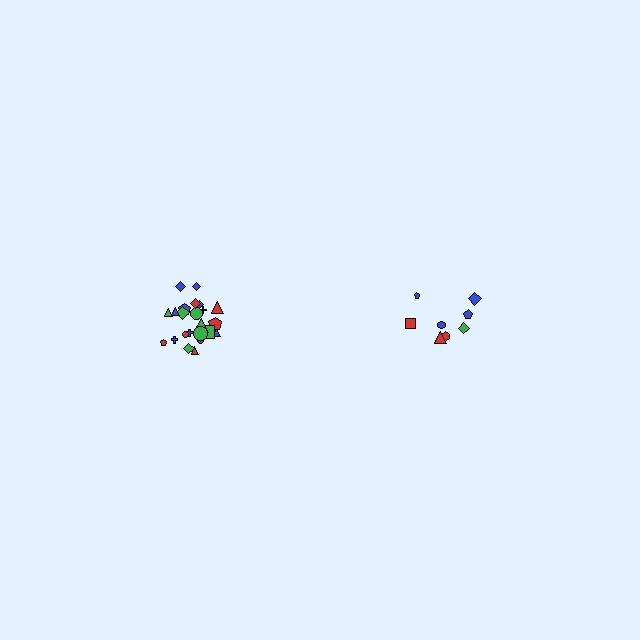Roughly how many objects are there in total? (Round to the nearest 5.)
Roughly 35 objects in total.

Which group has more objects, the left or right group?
The left group.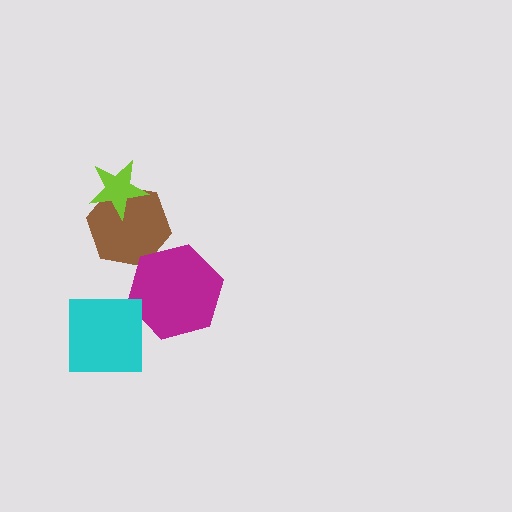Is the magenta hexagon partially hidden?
No, no other shape covers it.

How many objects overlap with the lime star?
1 object overlaps with the lime star.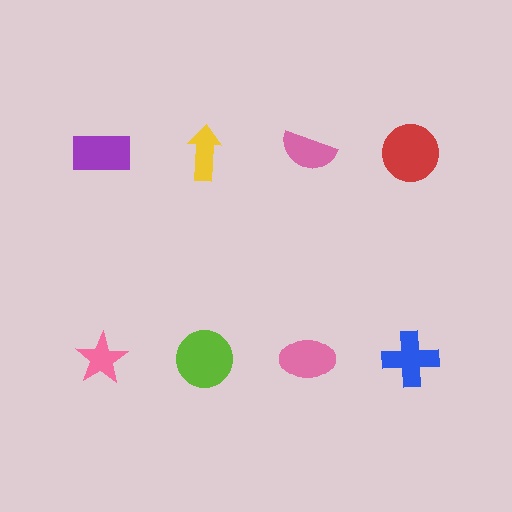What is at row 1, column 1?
A purple rectangle.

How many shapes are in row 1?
4 shapes.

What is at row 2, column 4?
A blue cross.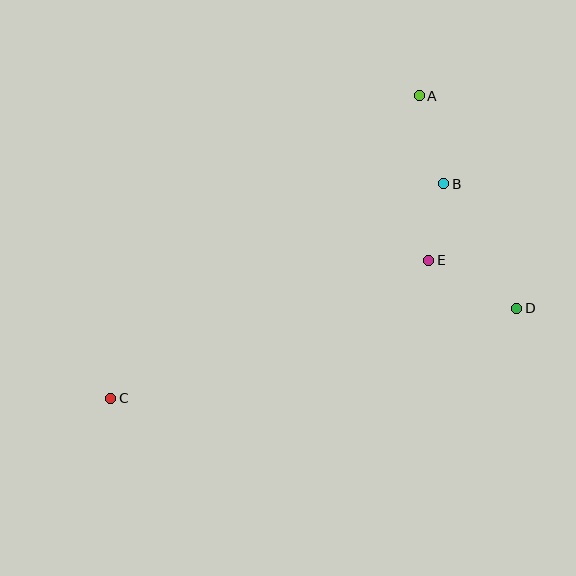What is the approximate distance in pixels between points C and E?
The distance between C and E is approximately 347 pixels.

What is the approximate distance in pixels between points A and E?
The distance between A and E is approximately 165 pixels.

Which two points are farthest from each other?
Points A and C are farthest from each other.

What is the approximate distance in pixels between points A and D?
The distance between A and D is approximately 233 pixels.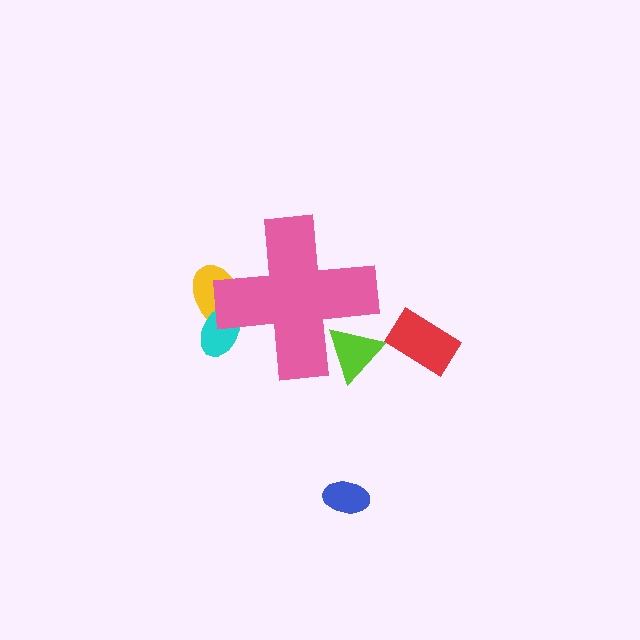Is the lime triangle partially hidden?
Yes, the lime triangle is partially hidden behind the pink cross.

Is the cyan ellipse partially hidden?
Yes, the cyan ellipse is partially hidden behind the pink cross.